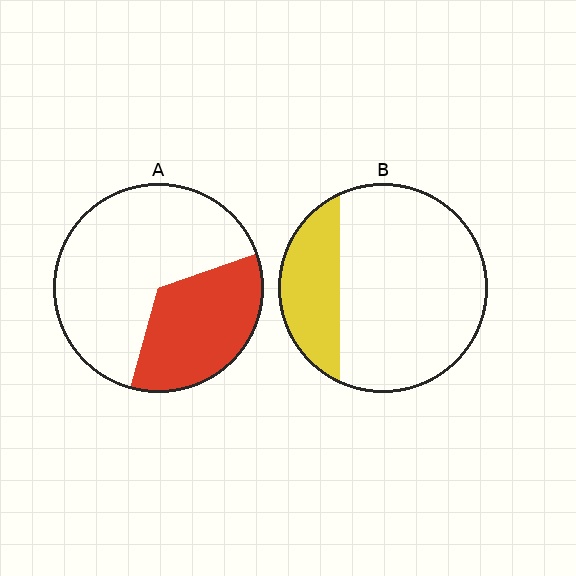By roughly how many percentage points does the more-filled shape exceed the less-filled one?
By roughly 10 percentage points (A over B).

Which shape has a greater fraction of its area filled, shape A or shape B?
Shape A.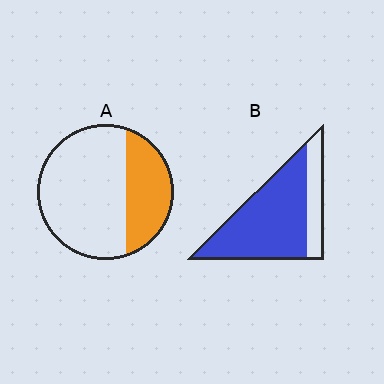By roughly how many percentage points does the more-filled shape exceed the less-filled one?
By roughly 45 percentage points (B over A).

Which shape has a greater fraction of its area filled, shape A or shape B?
Shape B.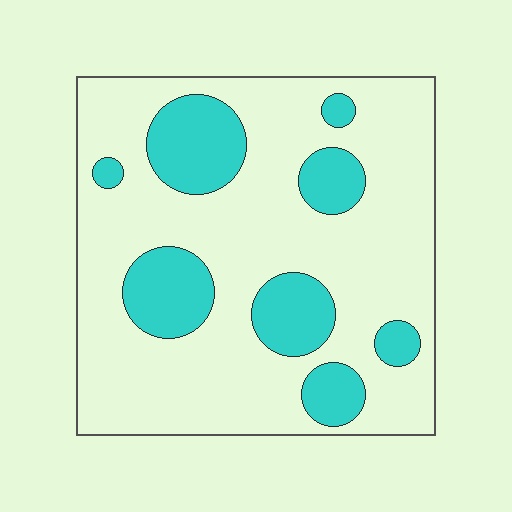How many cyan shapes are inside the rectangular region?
8.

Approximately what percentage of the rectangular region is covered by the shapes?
Approximately 25%.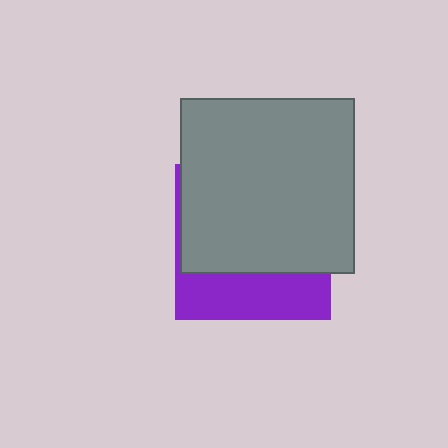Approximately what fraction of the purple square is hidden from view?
Roughly 69% of the purple square is hidden behind the gray square.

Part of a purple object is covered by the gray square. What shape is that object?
It is a square.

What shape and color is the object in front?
The object in front is a gray square.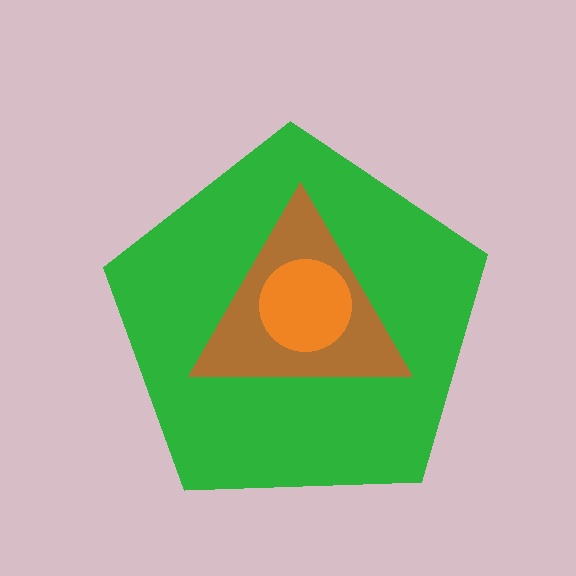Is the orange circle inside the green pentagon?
Yes.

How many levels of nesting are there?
3.